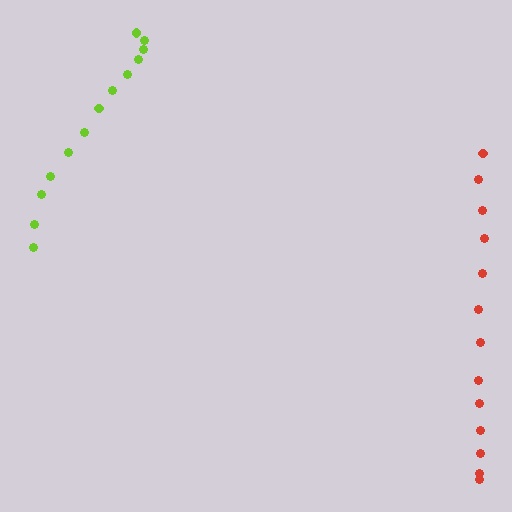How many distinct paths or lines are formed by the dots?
There are 2 distinct paths.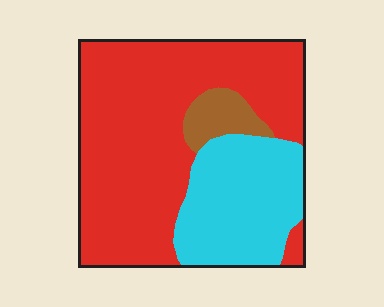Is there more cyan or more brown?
Cyan.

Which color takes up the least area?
Brown, at roughly 5%.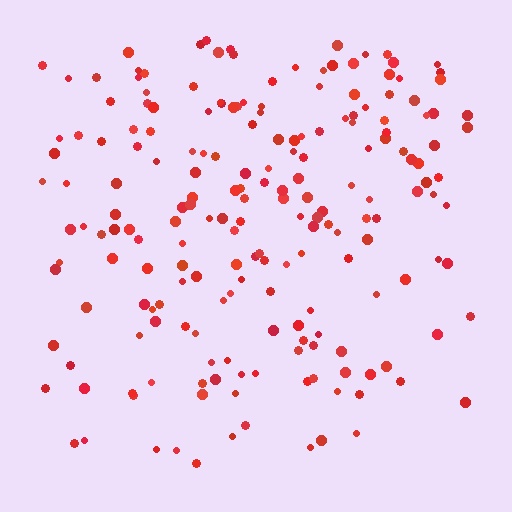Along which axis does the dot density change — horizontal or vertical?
Vertical.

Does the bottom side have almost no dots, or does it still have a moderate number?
Still a moderate number, just noticeably fewer than the top.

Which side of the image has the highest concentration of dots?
The top.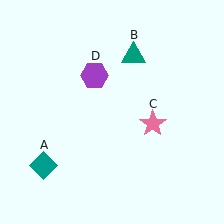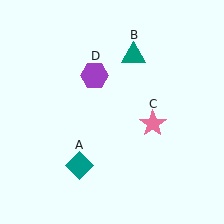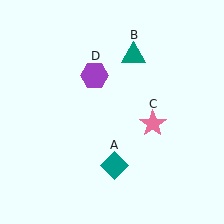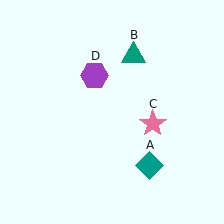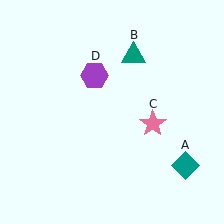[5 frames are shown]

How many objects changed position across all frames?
1 object changed position: teal diamond (object A).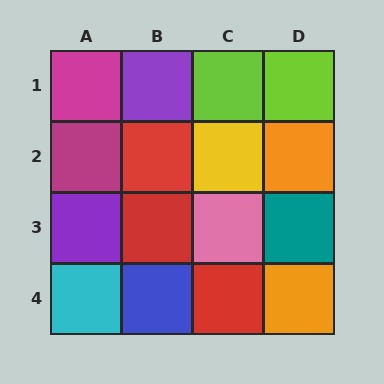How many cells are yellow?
1 cell is yellow.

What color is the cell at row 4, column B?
Blue.